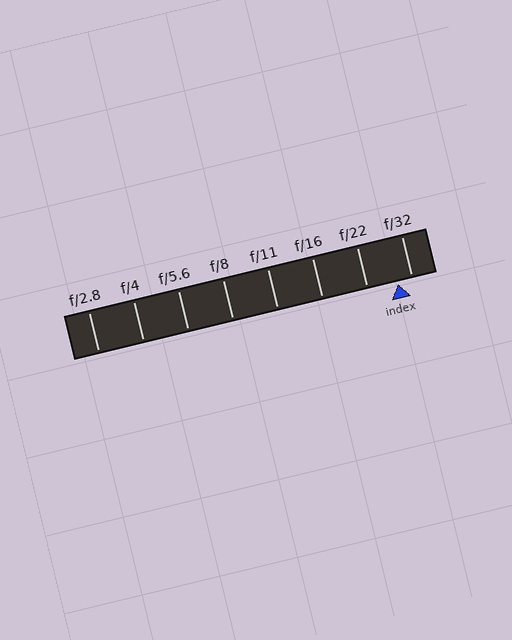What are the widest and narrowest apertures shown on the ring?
The widest aperture shown is f/2.8 and the narrowest is f/32.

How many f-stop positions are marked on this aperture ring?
There are 8 f-stop positions marked.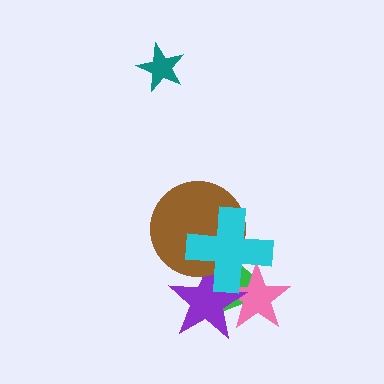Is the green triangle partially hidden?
Yes, it is partially covered by another shape.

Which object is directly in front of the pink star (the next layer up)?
The purple star is directly in front of the pink star.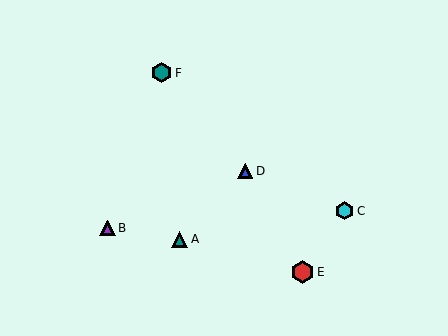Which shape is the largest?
The red hexagon (labeled E) is the largest.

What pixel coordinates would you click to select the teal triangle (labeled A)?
Click at (180, 239) to select the teal triangle A.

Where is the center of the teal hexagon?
The center of the teal hexagon is at (161, 73).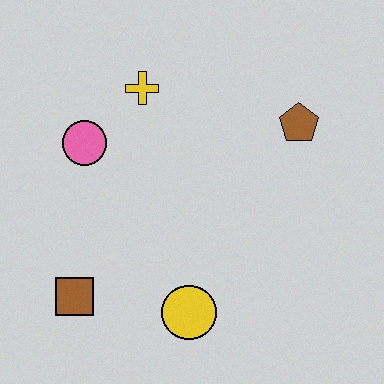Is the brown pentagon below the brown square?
No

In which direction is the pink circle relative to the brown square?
The pink circle is above the brown square.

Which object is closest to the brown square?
The yellow circle is closest to the brown square.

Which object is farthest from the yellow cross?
The yellow circle is farthest from the yellow cross.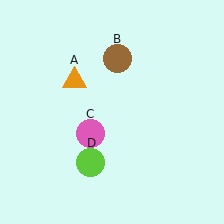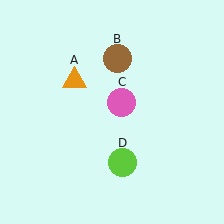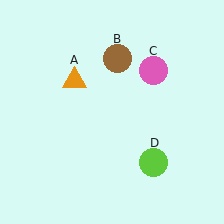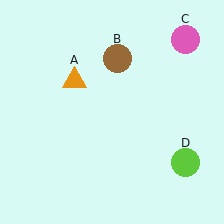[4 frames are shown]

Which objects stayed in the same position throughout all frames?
Orange triangle (object A) and brown circle (object B) remained stationary.